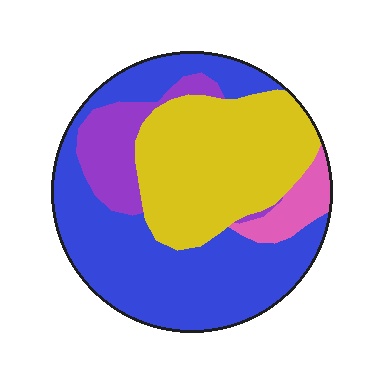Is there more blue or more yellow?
Blue.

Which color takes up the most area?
Blue, at roughly 50%.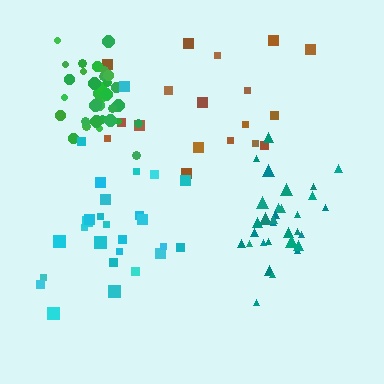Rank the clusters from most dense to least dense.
green, teal, cyan, brown.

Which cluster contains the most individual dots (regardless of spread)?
Green (34).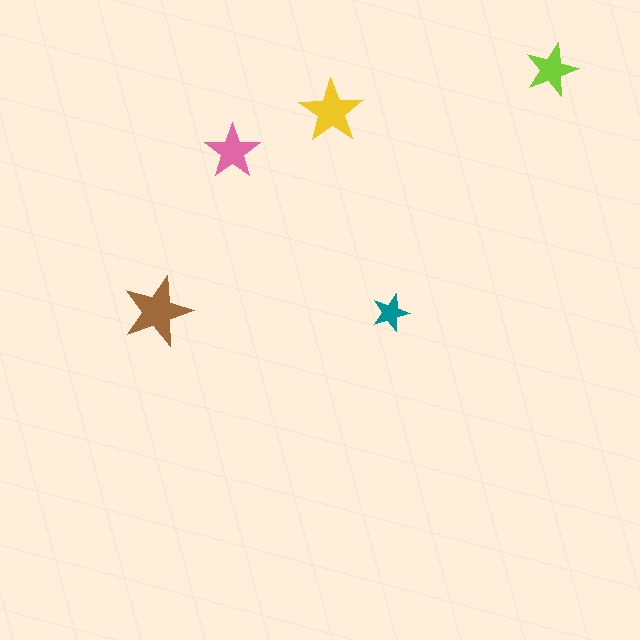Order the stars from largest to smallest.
the brown one, the yellow one, the pink one, the lime one, the teal one.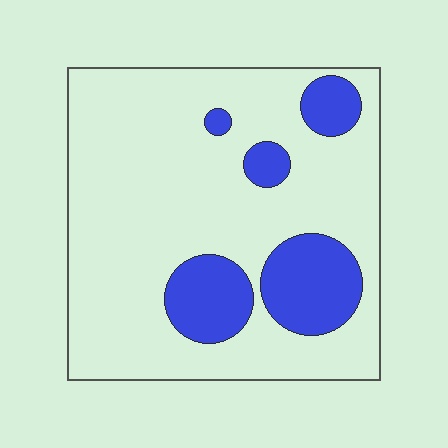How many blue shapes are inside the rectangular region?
5.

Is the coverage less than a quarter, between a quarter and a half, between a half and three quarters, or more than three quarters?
Less than a quarter.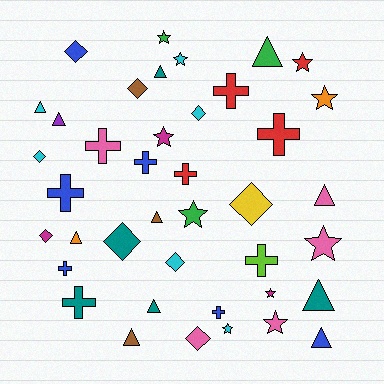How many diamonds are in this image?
There are 9 diamonds.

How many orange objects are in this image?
There are 2 orange objects.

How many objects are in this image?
There are 40 objects.